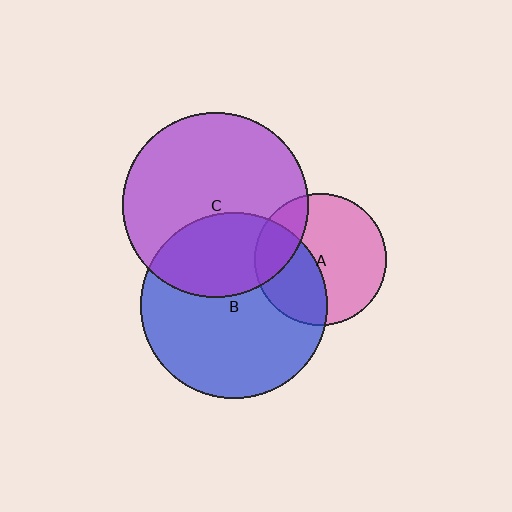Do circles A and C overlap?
Yes.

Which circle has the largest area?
Circle B (blue).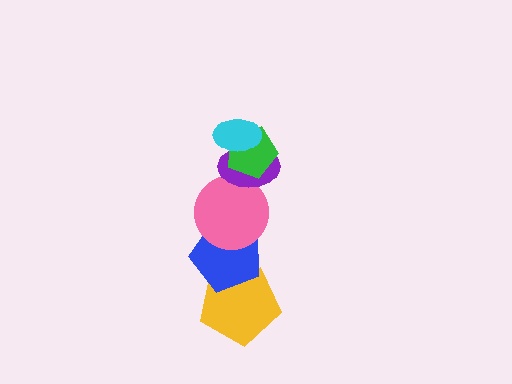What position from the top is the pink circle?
The pink circle is 4th from the top.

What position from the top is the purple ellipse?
The purple ellipse is 3rd from the top.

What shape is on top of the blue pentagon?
The pink circle is on top of the blue pentagon.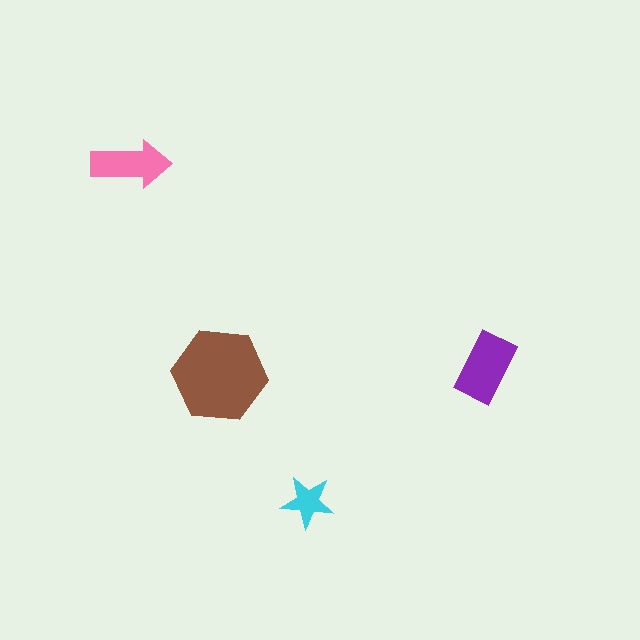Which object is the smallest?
The cyan star.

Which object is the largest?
The brown hexagon.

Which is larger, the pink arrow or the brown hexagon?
The brown hexagon.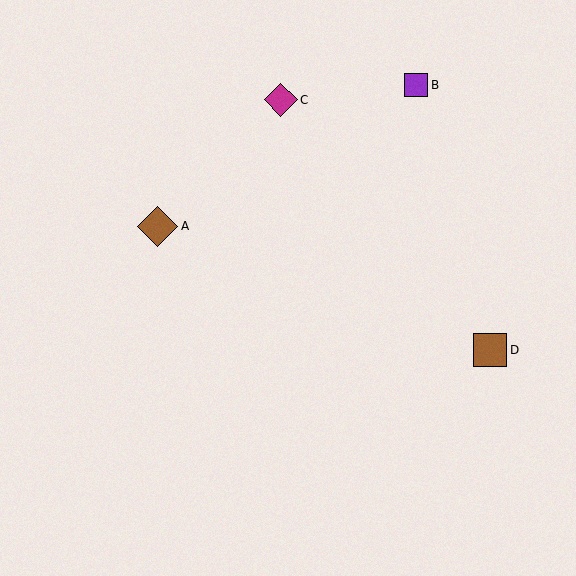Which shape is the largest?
The brown diamond (labeled A) is the largest.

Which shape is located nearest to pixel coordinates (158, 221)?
The brown diamond (labeled A) at (158, 226) is nearest to that location.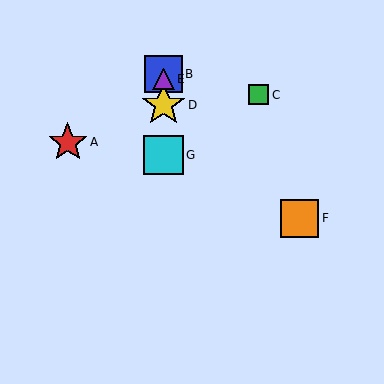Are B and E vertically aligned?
Yes, both are at x≈163.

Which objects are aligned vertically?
Objects B, D, E, G are aligned vertically.